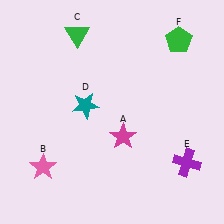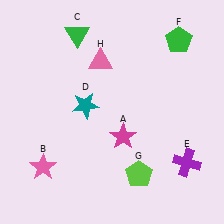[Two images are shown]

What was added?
A lime pentagon (G), a pink triangle (H) were added in Image 2.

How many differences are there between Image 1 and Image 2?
There are 2 differences between the two images.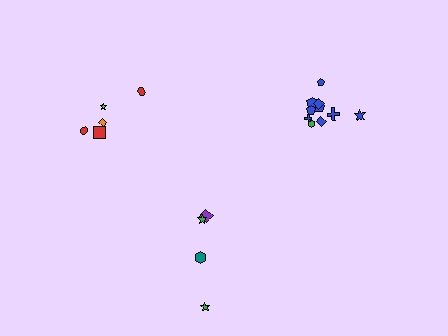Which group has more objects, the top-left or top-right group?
The top-right group.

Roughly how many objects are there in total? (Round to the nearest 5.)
Roughly 20 objects in total.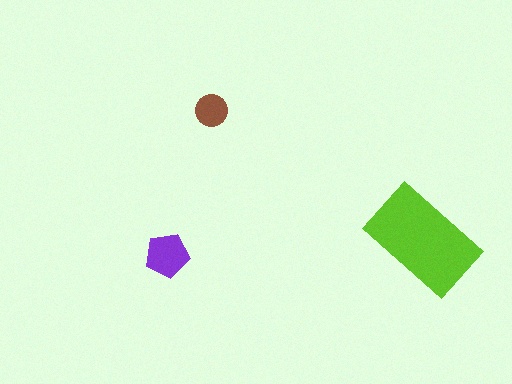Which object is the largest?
The lime rectangle.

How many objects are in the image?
There are 3 objects in the image.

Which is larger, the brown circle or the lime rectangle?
The lime rectangle.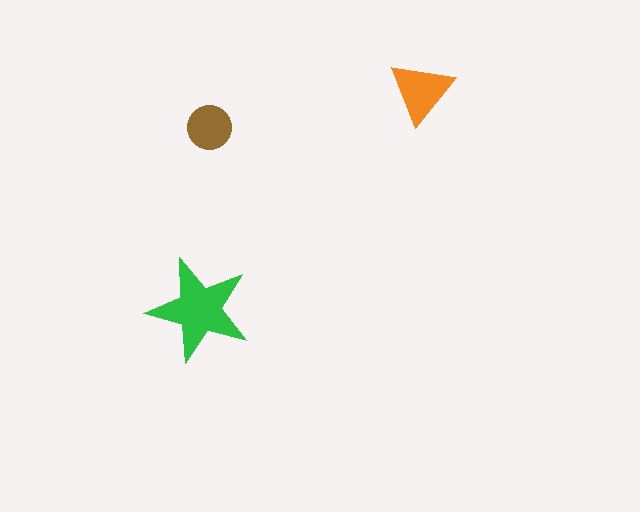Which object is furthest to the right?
The orange triangle is rightmost.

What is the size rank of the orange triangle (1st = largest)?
2nd.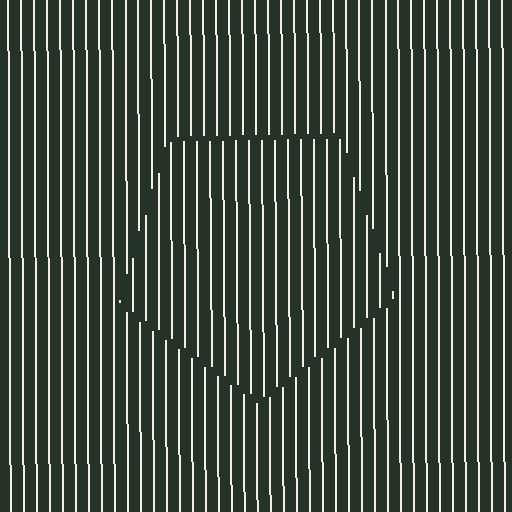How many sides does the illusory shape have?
5 sides — the line-ends trace a pentagon.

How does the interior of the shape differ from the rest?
The interior of the shape contains the same grating, shifted by half a period — the contour is defined by the phase discontinuity where line-ends from the inner and outer gratings abut.